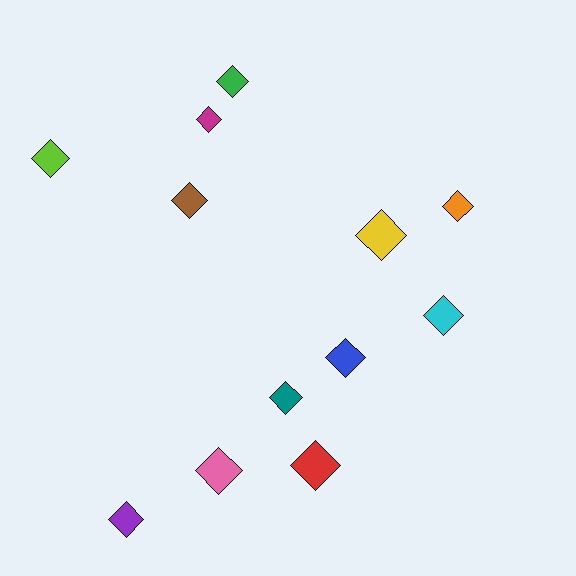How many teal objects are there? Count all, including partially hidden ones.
There is 1 teal object.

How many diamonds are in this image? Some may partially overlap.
There are 12 diamonds.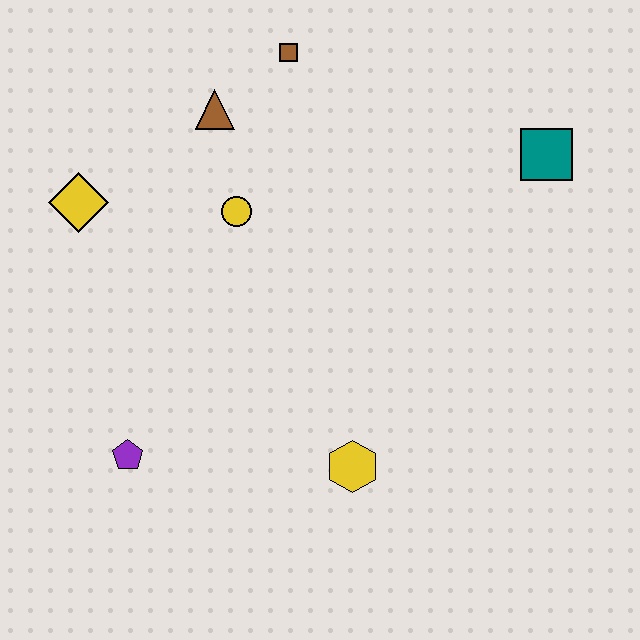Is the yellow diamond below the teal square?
Yes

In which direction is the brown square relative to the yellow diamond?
The brown square is to the right of the yellow diamond.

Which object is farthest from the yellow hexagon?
The brown square is farthest from the yellow hexagon.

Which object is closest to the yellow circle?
The brown triangle is closest to the yellow circle.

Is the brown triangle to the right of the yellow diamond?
Yes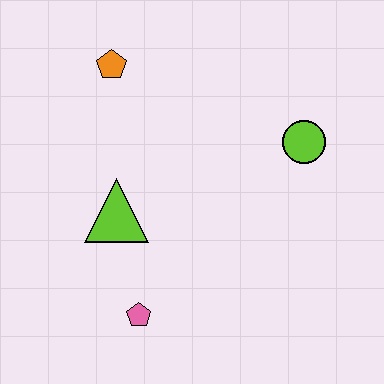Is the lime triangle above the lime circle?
No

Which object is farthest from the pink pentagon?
The orange pentagon is farthest from the pink pentagon.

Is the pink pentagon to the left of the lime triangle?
No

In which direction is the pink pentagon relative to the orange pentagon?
The pink pentagon is below the orange pentagon.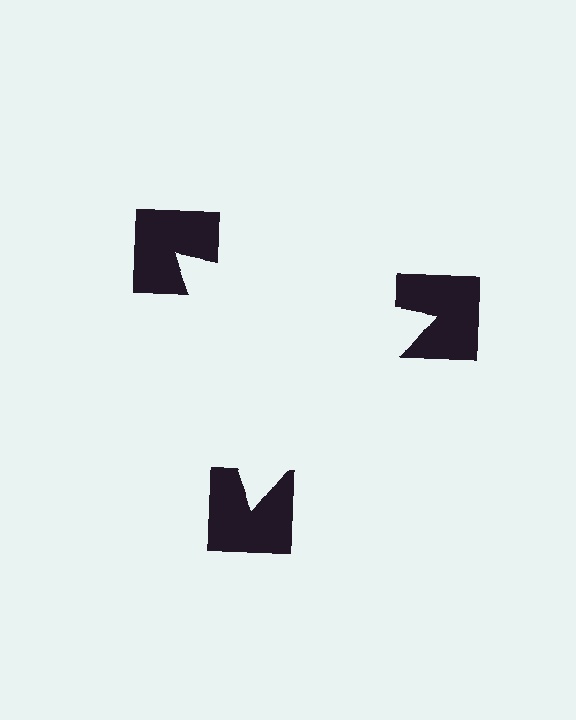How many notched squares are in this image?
There are 3 — one at each vertex of the illusory triangle.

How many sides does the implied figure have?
3 sides.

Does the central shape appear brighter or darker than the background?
It typically appears slightly brighter than the background, even though no actual brightness change is drawn.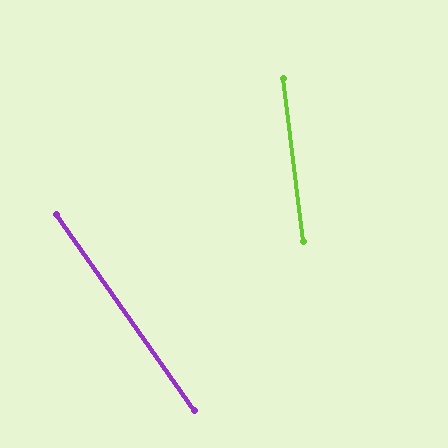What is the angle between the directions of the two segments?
Approximately 28 degrees.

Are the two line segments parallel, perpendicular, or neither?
Neither parallel nor perpendicular — they differ by about 28°.